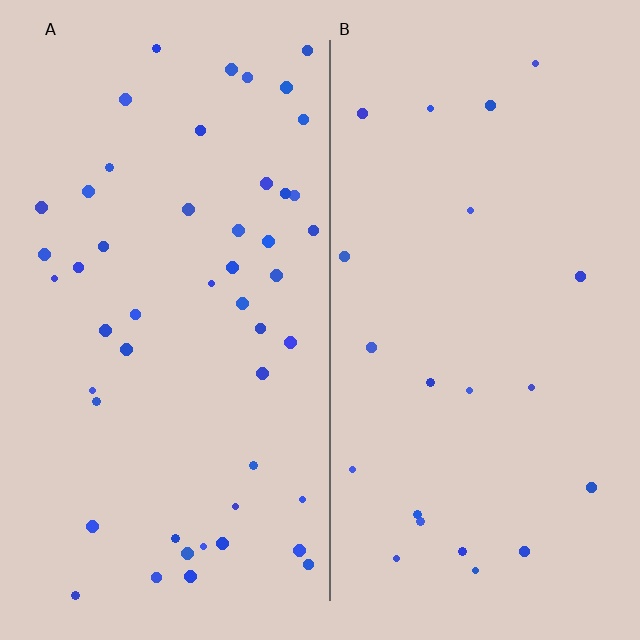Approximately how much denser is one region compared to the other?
Approximately 2.3× — region A over region B.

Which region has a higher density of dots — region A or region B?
A (the left).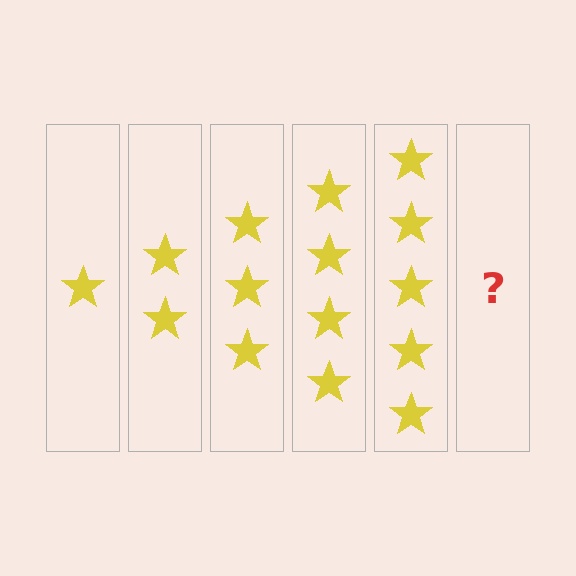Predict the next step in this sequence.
The next step is 6 stars.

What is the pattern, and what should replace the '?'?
The pattern is that each step adds one more star. The '?' should be 6 stars.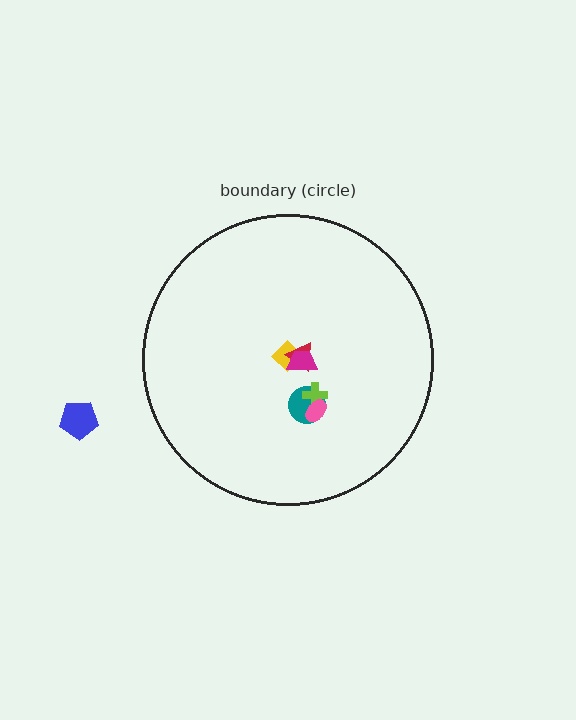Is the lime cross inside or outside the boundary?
Inside.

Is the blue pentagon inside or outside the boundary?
Outside.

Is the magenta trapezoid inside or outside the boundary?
Inside.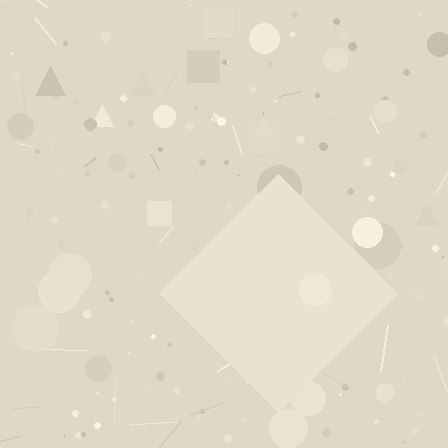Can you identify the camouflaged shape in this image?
The camouflaged shape is a diamond.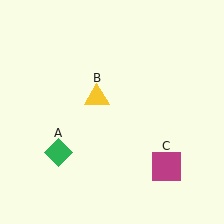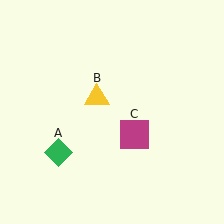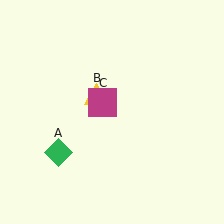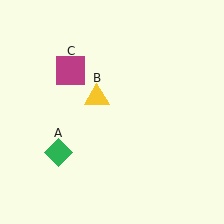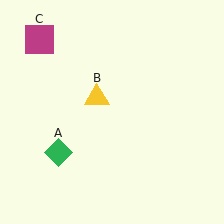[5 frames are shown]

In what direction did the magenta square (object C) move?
The magenta square (object C) moved up and to the left.